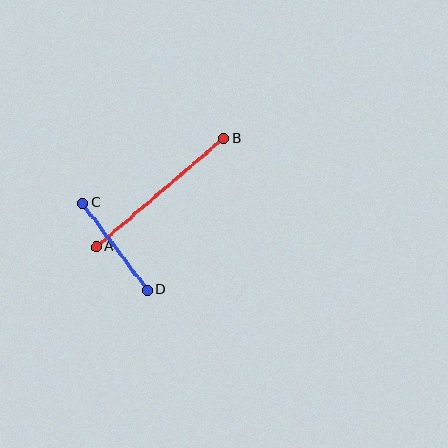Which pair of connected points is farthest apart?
Points A and B are farthest apart.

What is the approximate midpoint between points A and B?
The midpoint is at approximately (160, 193) pixels.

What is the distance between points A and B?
The distance is approximately 167 pixels.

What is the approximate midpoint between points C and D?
The midpoint is at approximately (115, 247) pixels.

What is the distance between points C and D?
The distance is approximately 108 pixels.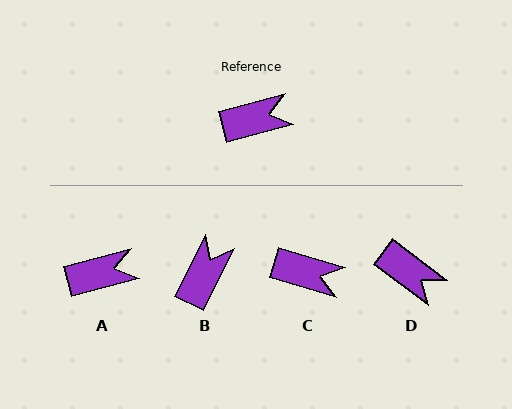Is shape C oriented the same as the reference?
No, it is off by about 31 degrees.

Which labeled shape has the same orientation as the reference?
A.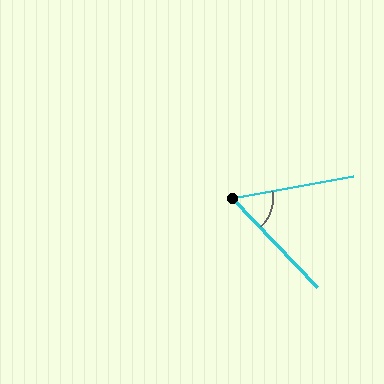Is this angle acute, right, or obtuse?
It is acute.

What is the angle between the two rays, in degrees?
Approximately 57 degrees.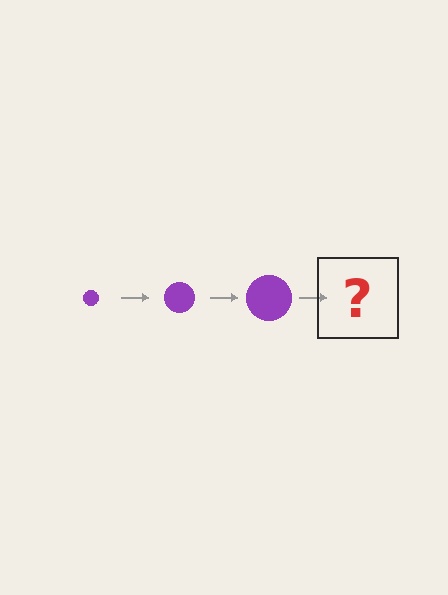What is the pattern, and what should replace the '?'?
The pattern is that the circle gets progressively larger each step. The '?' should be a purple circle, larger than the previous one.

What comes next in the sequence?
The next element should be a purple circle, larger than the previous one.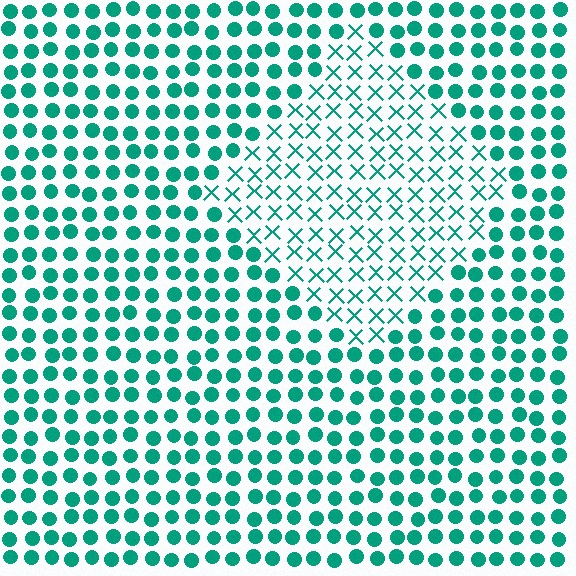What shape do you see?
I see a diamond.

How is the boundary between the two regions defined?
The boundary is defined by a change in element shape: X marks inside vs. circles outside. All elements share the same color and spacing.